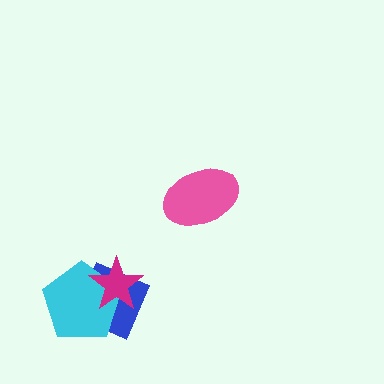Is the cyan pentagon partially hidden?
Yes, it is partially covered by another shape.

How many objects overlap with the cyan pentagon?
2 objects overlap with the cyan pentagon.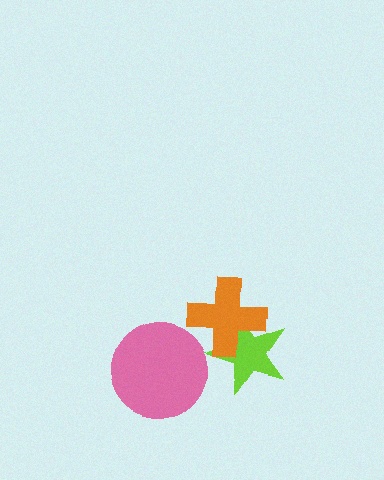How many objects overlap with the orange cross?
1 object overlaps with the orange cross.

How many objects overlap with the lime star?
1 object overlaps with the lime star.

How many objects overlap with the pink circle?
0 objects overlap with the pink circle.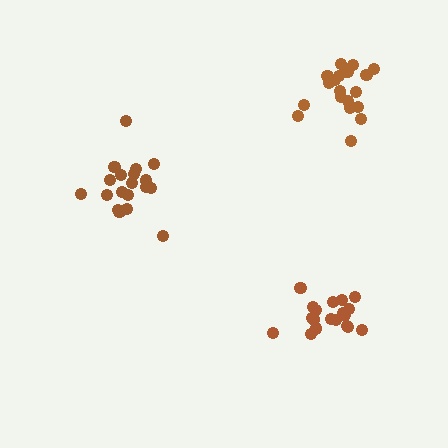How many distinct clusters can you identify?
There are 3 distinct clusters.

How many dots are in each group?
Group 1: 19 dots, Group 2: 19 dots, Group 3: 20 dots (58 total).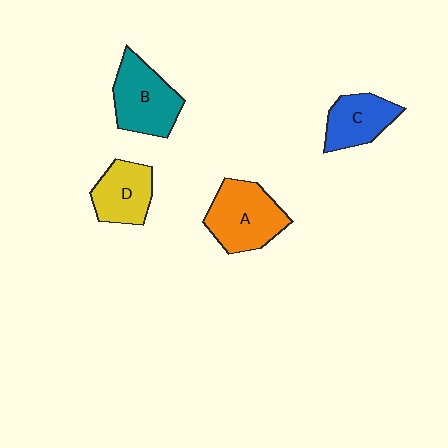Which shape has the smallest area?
Shape C (blue).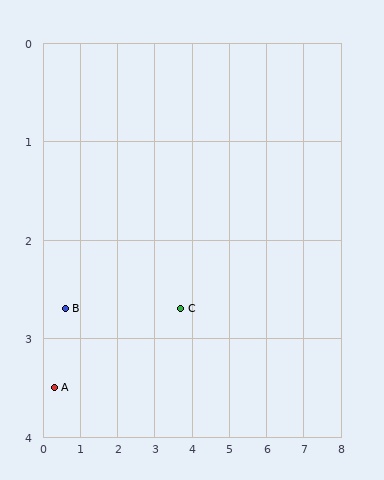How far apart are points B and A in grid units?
Points B and A are about 0.9 grid units apart.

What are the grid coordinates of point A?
Point A is at approximately (0.3, 3.5).